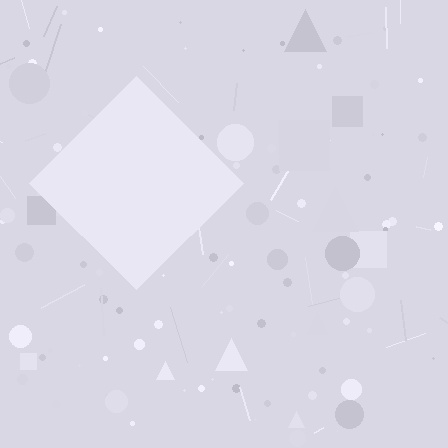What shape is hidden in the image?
A diamond is hidden in the image.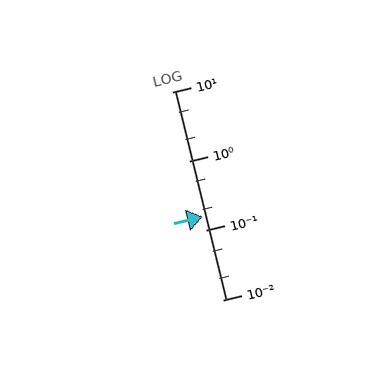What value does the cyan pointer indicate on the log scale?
The pointer indicates approximately 0.16.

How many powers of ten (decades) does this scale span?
The scale spans 3 decades, from 0.01 to 10.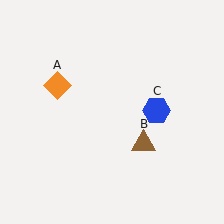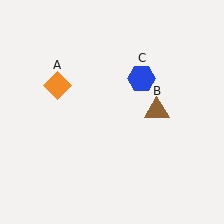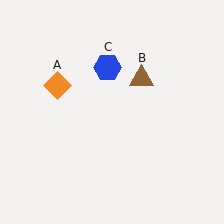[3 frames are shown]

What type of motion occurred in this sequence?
The brown triangle (object B), blue hexagon (object C) rotated counterclockwise around the center of the scene.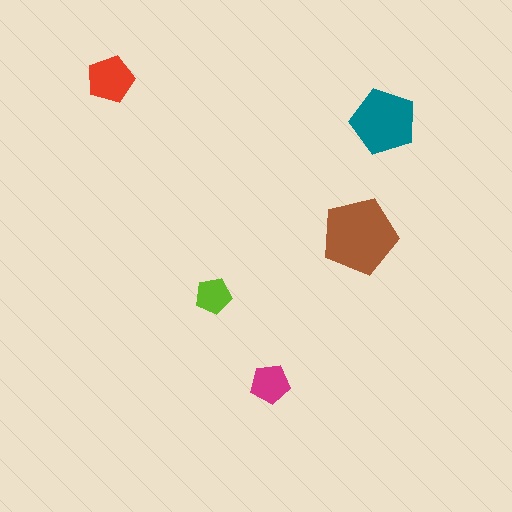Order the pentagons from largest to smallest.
the brown one, the teal one, the red one, the magenta one, the lime one.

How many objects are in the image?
There are 5 objects in the image.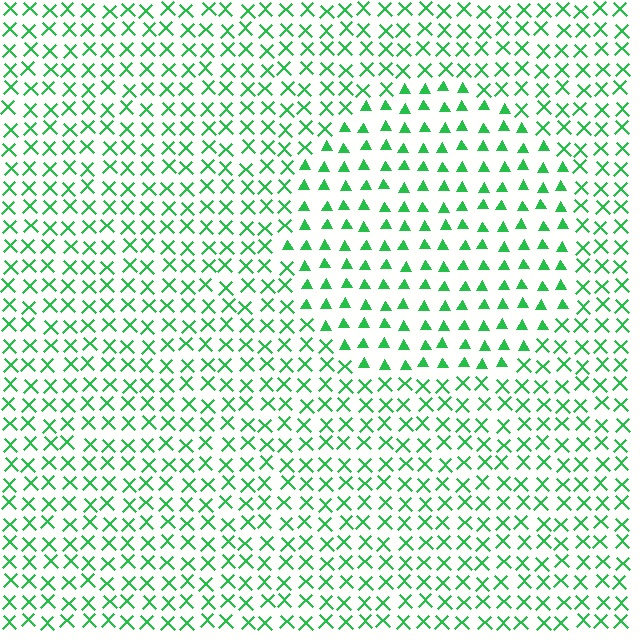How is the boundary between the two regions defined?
The boundary is defined by a change in element shape: triangles inside vs. X marks outside. All elements share the same color and spacing.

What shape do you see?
I see a circle.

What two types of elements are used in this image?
The image uses triangles inside the circle region and X marks outside it.